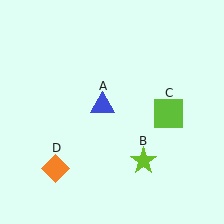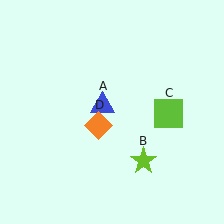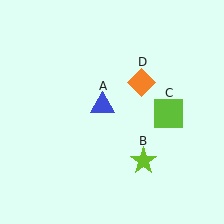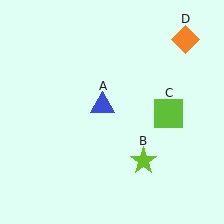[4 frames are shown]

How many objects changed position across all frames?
1 object changed position: orange diamond (object D).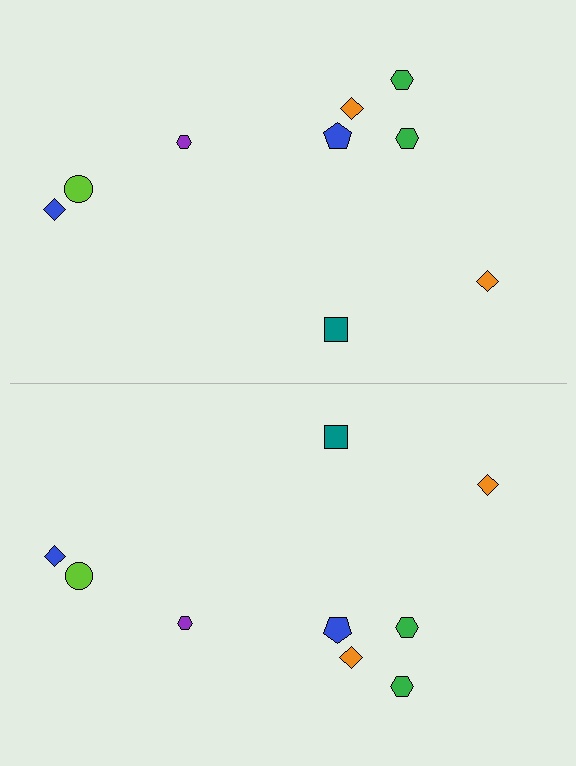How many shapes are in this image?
There are 18 shapes in this image.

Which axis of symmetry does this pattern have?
The pattern has a horizontal axis of symmetry running through the center of the image.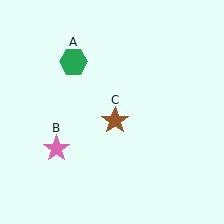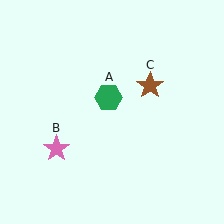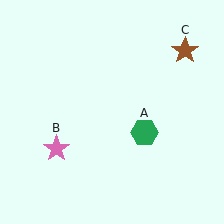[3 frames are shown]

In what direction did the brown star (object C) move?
The brown star (object C) moved up and to the right.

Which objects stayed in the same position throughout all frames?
Pink star (object B) remained stationary.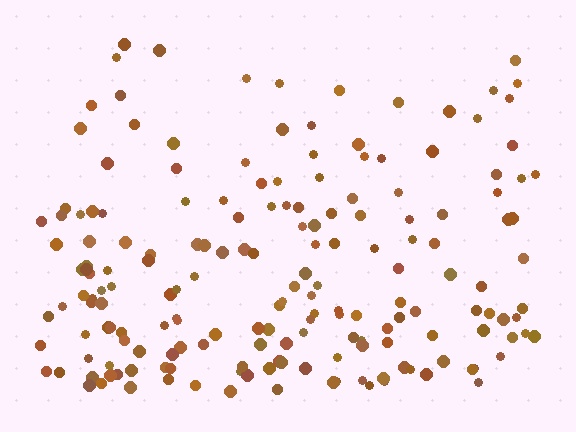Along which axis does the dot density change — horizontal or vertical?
Vertical.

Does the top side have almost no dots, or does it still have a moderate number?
Still a moderate number, just noticeably fewer than the bottom.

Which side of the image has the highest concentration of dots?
The bottom.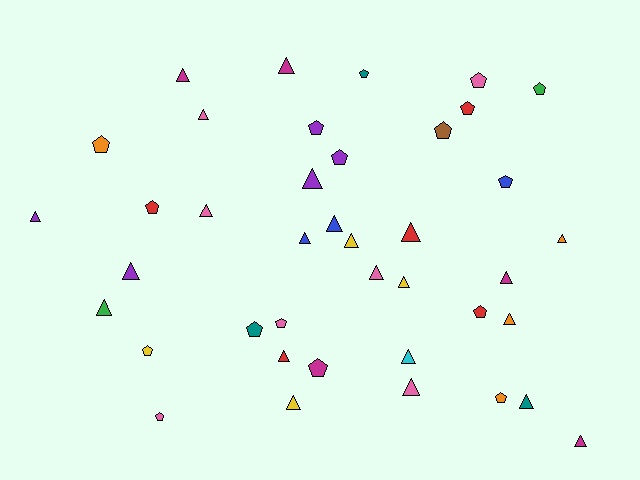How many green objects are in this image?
There are 2 green objects.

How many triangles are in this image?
There are 23 triangles.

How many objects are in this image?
There are 40 objects.